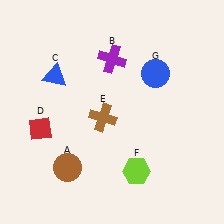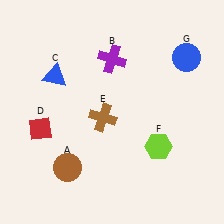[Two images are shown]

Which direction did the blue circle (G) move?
The blue circle (G) moved right.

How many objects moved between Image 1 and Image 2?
2 objects moved between the two images.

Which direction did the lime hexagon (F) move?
The lime hexagon (F) moved up.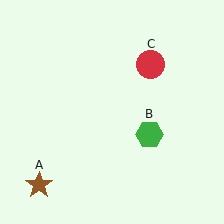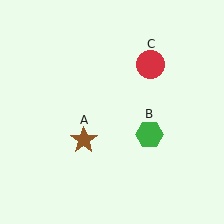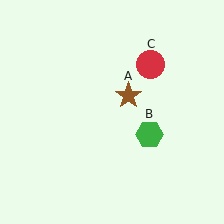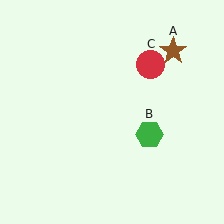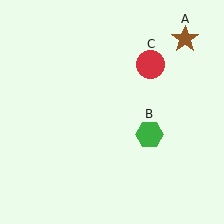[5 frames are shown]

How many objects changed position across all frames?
1 object changed position: brown star (object A).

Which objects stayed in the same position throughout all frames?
Green hexagon (object B) and red circle (object C) remained stationary.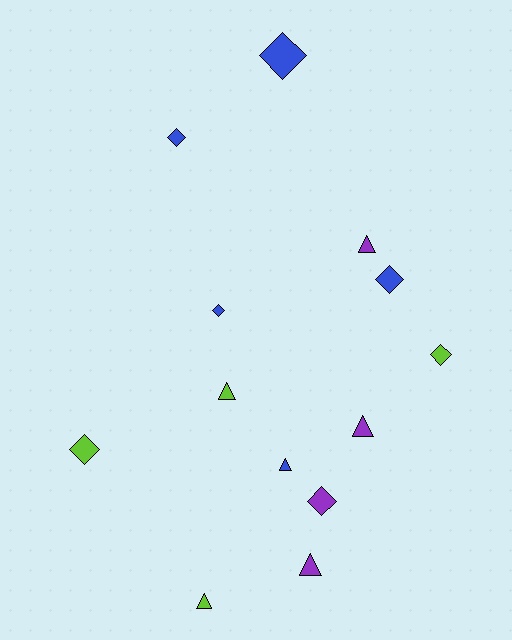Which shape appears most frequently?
Diamond, with 7 objects.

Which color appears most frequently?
Blue, with 5 objects.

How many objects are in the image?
There are 13 objects.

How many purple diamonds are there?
There is 1 purple diamond.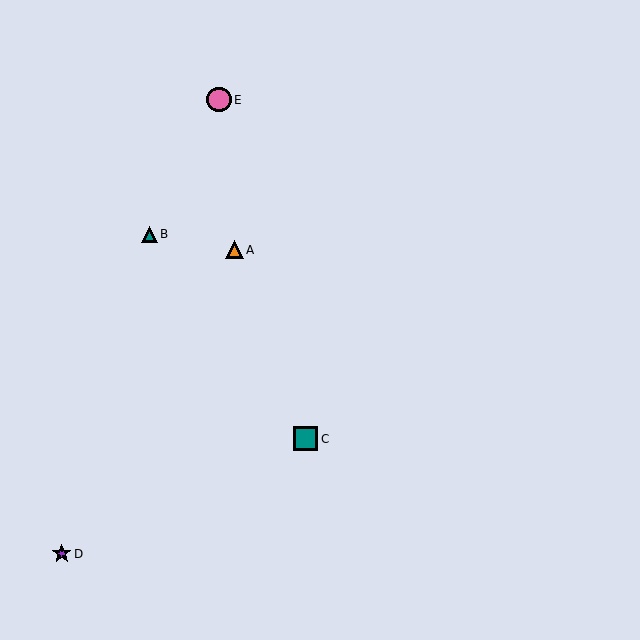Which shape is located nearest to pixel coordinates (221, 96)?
The pink circle (labeled E) at (219, 100) is nearest to that location.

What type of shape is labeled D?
Shape D is a purple star.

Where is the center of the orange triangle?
The center of the orange triangle is at (234, 250).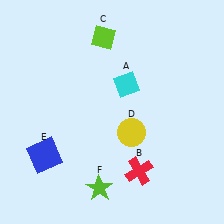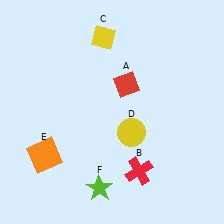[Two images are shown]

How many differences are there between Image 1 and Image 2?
There are 3 differences between the two images.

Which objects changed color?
A changed from cyan to red. C changed from lime to yellow. E changed from blue to orange.